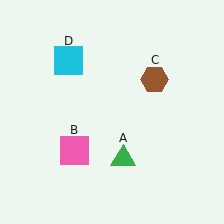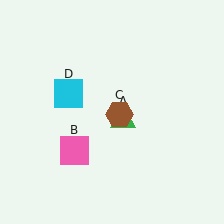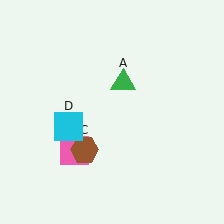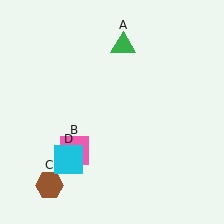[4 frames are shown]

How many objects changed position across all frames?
3 objects changed position: green triangle (object A), brown hexagon (object C), cyan square (object D).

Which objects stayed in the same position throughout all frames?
Pink square (object B) remained stationary.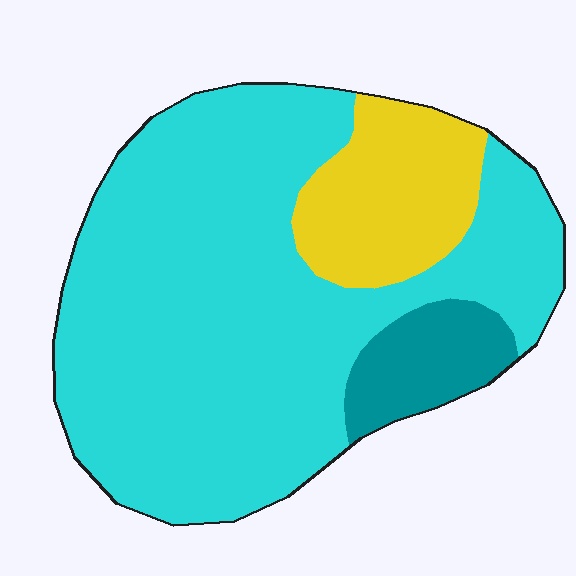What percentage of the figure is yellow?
Yellow covers 16% of the figure.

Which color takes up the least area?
Teal, at roughly 10%.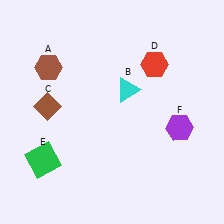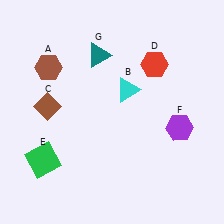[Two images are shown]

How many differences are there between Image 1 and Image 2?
There is 1 difference between the two images.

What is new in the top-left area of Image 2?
A teal triangle (G) was added in the top-left area of Image 2.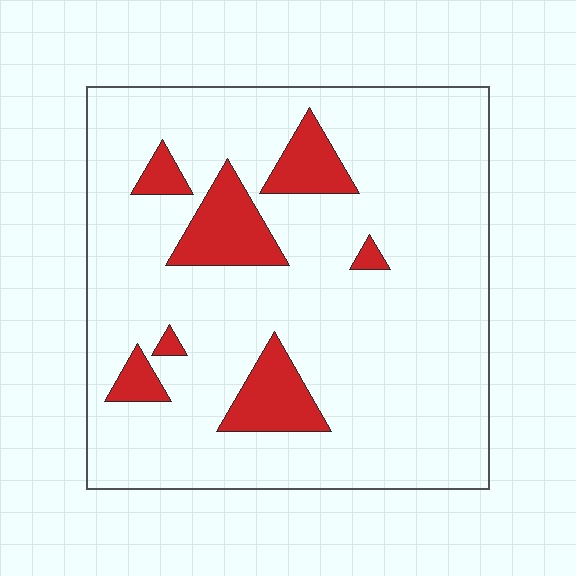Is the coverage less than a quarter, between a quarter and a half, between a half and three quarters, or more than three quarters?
Less than a quarter.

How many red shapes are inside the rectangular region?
7.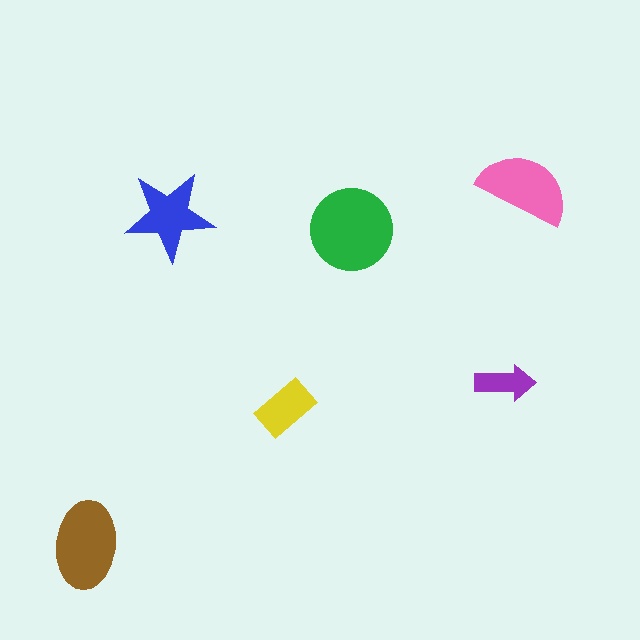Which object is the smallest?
The purple arrow.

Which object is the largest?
The green circle.